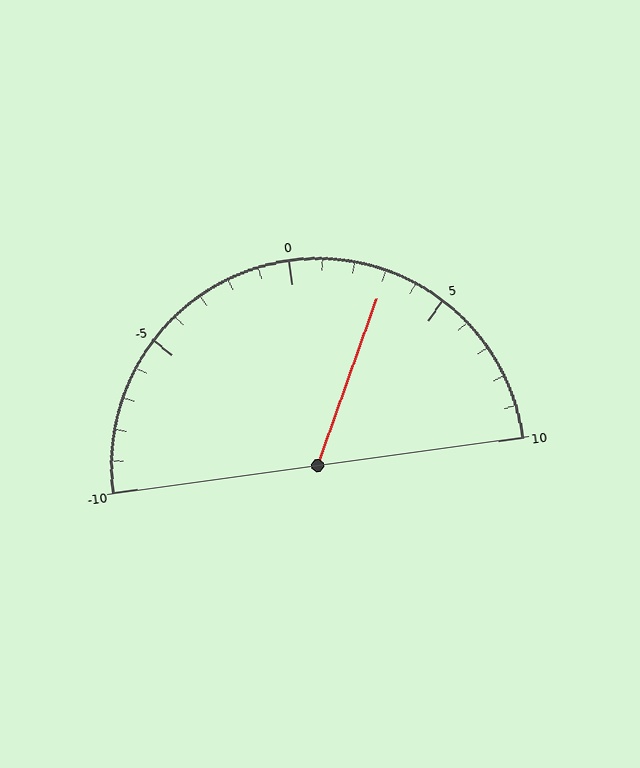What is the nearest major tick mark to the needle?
The nearest major tick mark is 5.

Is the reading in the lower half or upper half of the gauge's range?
The reading is in the upper half of the range (-10 to 10).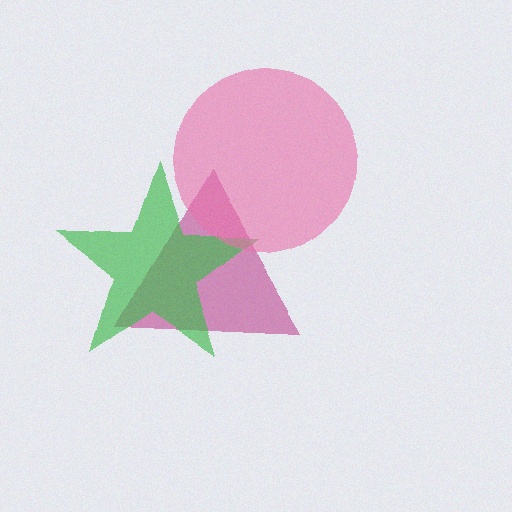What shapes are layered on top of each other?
The layered shapes are: a magenta triangle, a green star, a pink circle.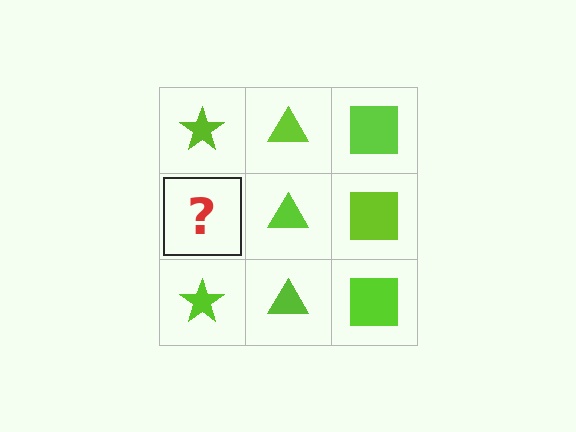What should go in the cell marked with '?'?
The missing cell should contain a lime star.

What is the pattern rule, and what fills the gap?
The rule is that each column has a consistent shape. The gap should be filled with a lime star.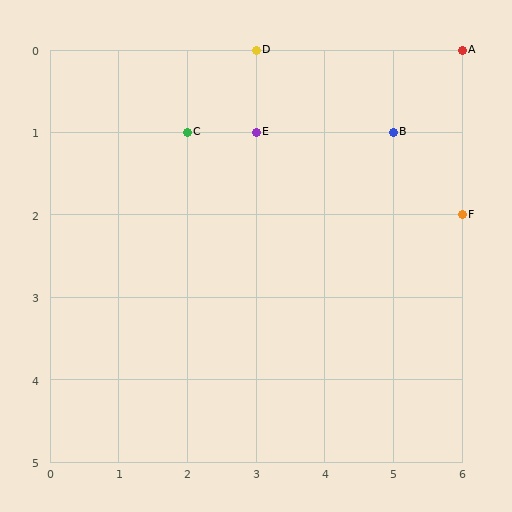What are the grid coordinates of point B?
Point B is at grid coordinates (5, 1).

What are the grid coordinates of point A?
Point A is at grid coordinates (6, 0).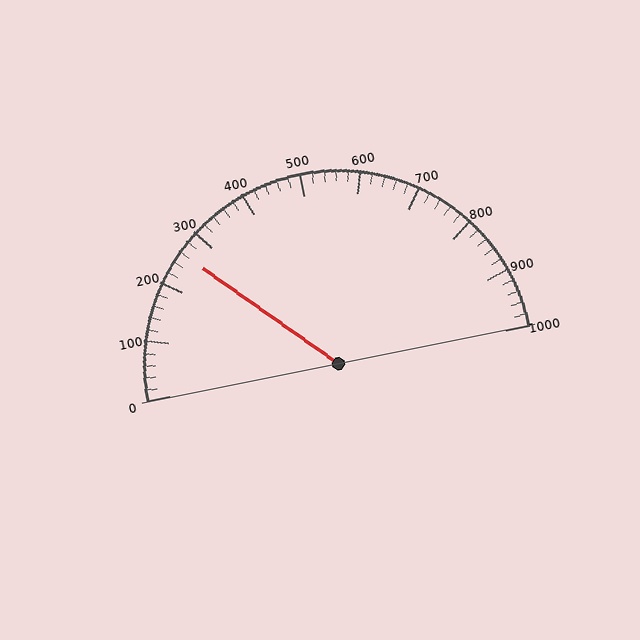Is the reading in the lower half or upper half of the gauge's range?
The reading is in the lower half of the range (0 to 1000).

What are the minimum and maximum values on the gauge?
The gauge ranges from 0 to 1000.